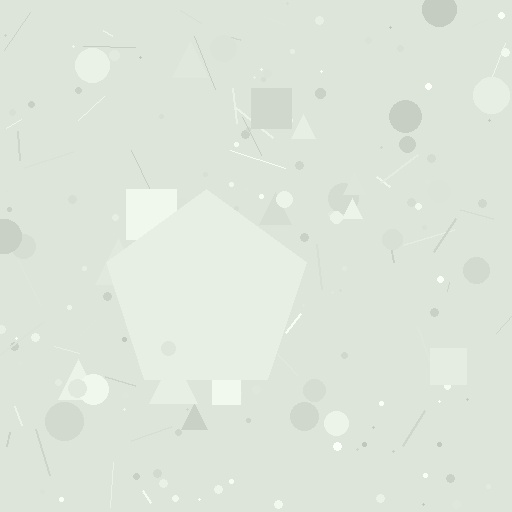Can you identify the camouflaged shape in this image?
The camouflaged shape is a pentagon.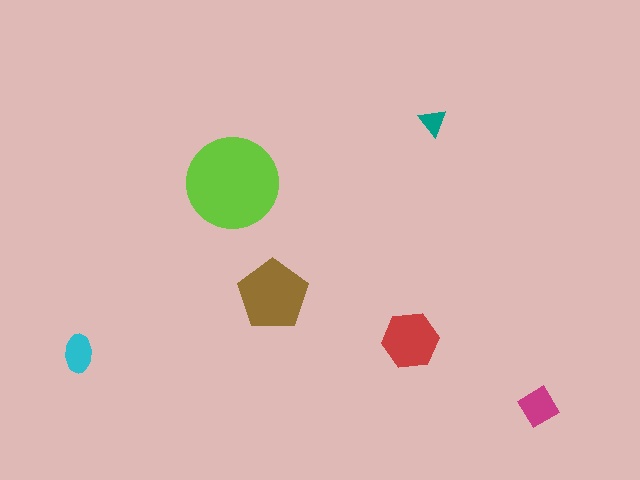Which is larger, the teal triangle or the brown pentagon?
The brown pentagon.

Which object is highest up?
The teal triangle is topmost.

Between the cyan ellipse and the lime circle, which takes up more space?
The lime circle.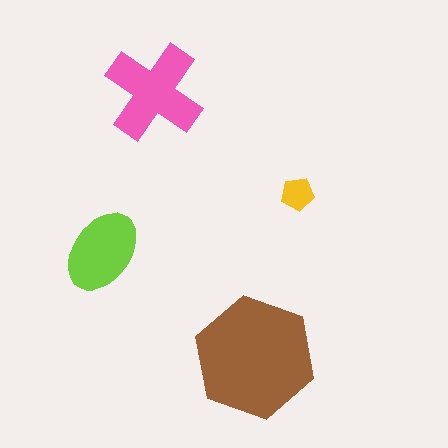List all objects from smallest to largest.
The yellow pentagon, the lime ellipse, the pink cross, the brown hexagon.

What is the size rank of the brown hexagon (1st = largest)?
1st.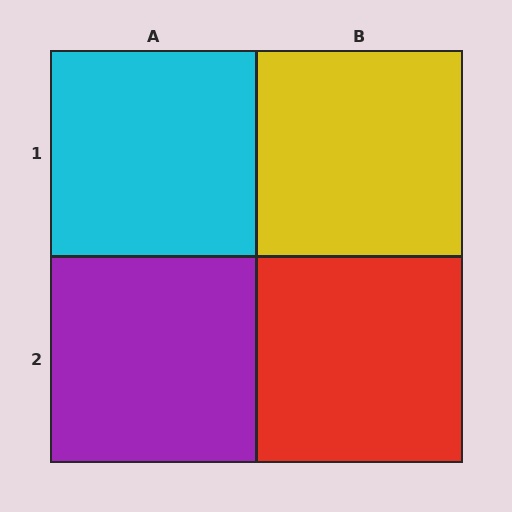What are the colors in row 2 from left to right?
Purple, red.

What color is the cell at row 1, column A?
Cyan.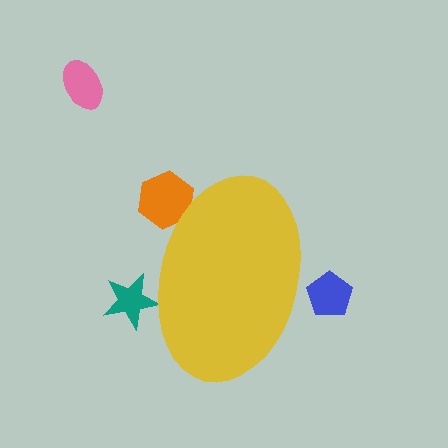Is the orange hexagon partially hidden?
Yes, the orange hexagon is partially hidden behind the yellow ellipse.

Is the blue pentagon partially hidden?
Yes, the blue pentagon is partially hidden behind the yellow ellipse.